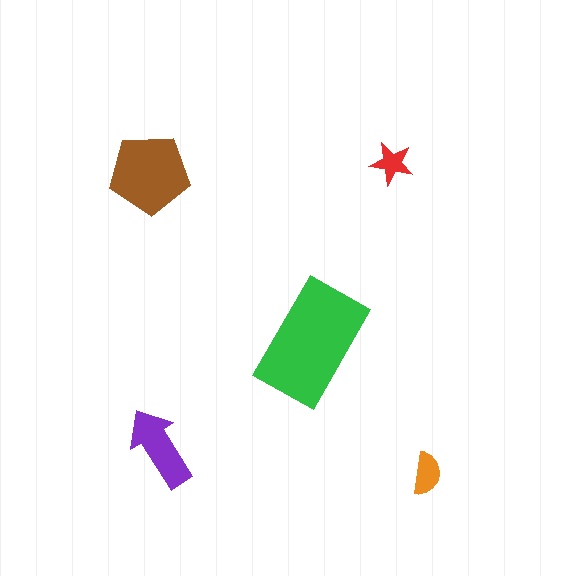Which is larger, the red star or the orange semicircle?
The orange semicircle.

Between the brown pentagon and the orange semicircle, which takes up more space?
The brown pentagon.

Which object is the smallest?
The red star.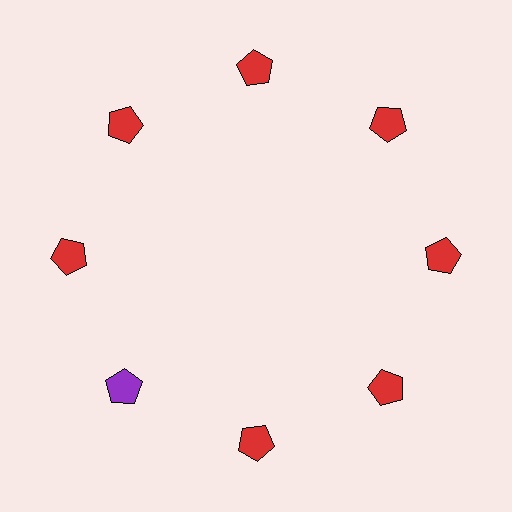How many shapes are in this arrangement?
There are 8 shapes arranged in a ring pattern.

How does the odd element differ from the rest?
It has a different color: purple instead of red.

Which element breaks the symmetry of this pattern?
The purple pentagon at roughly the 8 o'clock position breaks the symmetry. All other shapes are red pentagons.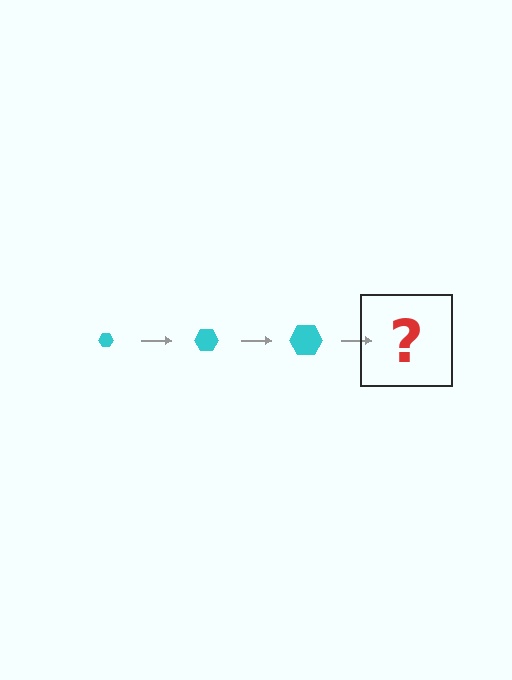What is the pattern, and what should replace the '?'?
The pattern is that the hexagon gets progressively larger each step. The '?' should be a cyan hexagon, larger than the previous one.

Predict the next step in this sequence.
The next step is a cyan hexagon, larger than the previous one.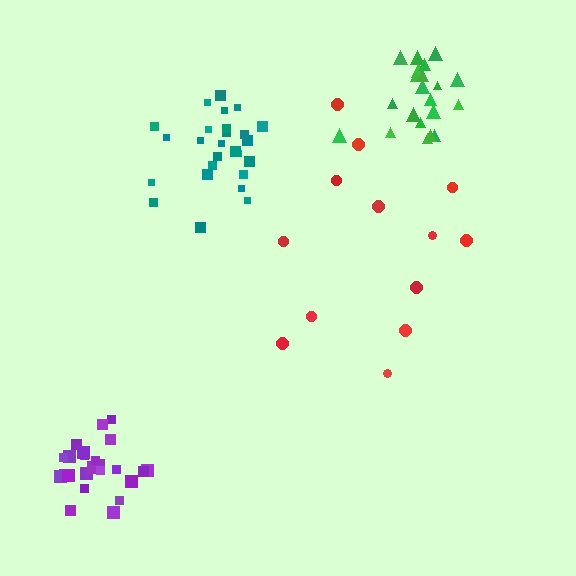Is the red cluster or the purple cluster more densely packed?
Purple.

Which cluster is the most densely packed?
Purple.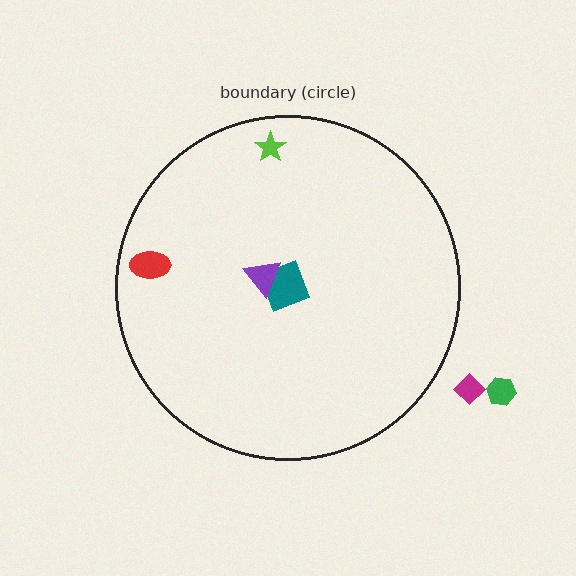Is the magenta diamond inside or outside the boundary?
Outside.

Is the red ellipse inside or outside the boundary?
Inside.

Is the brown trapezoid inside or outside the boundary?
Inside.